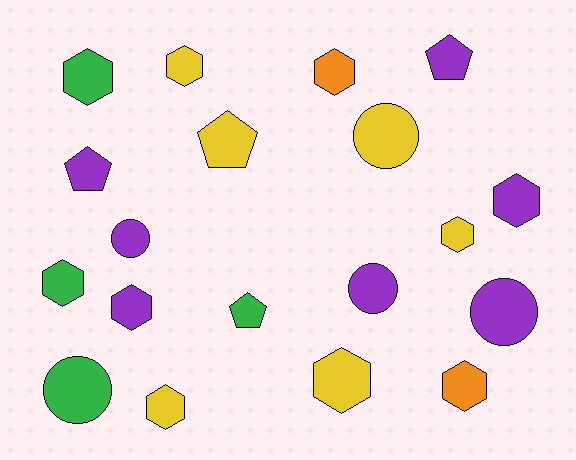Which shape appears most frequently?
Hexagon, with 10 objects.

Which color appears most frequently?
Purple, with 7 objects.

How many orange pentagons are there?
There are no orange pentagons.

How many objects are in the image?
There are 19 objects.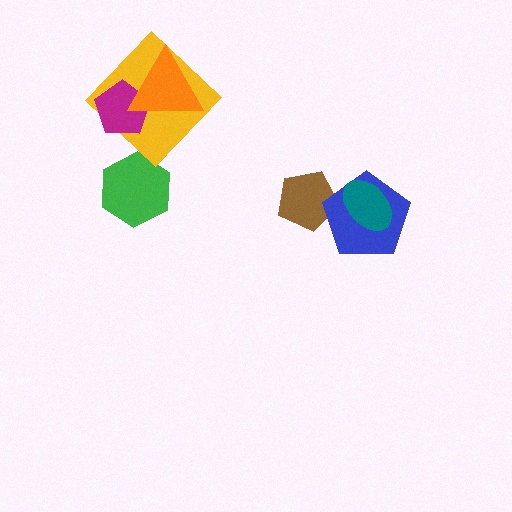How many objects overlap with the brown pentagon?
1 object overlaps with the brown pentagon.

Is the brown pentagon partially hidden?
Yes, it is partially covered by another shape.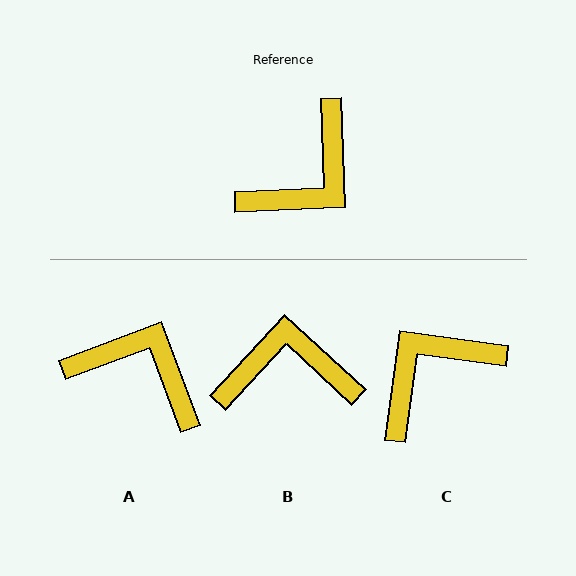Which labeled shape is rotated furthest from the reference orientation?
C, about 170 degrees away.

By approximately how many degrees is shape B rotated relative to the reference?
Approximately 135 degrees counter-clockwise.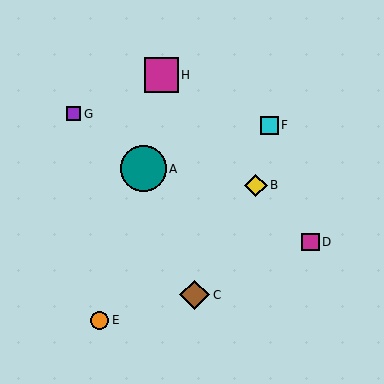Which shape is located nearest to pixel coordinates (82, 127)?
The purple square (labeled G) at (74, 114) is nearest to that location.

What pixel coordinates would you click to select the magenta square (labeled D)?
Click at (311, 242) to select the magenta square D.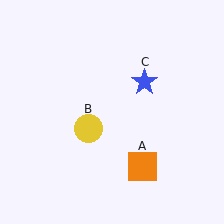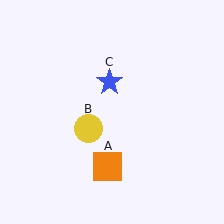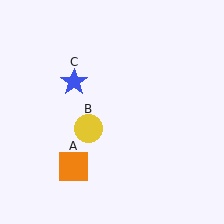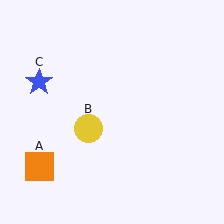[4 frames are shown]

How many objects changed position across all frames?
2 objects changed position: orange square (object A), blue star (object C).